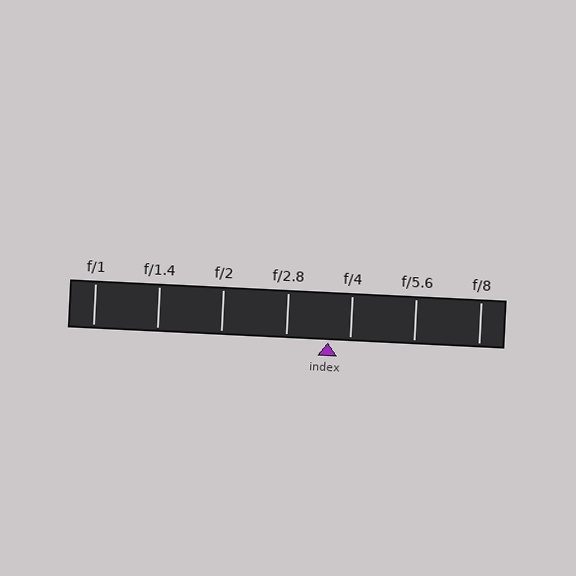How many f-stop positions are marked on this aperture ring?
There are 7 f-stop positions marked.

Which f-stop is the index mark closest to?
The index mark is closest to f/4.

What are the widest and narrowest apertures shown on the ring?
The widest aperture shown is f/1 and the narrowest is f/8.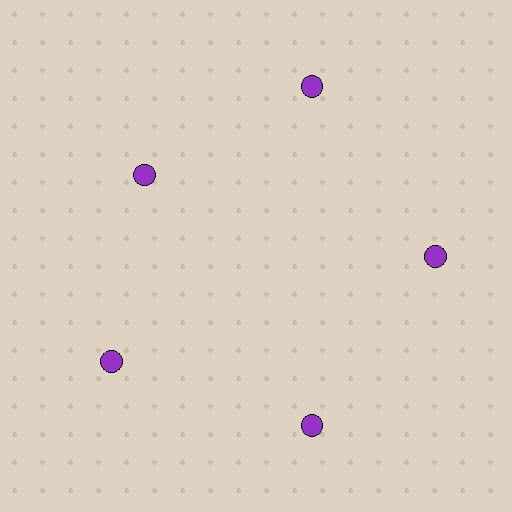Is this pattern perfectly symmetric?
No. The 5 purple circles are arranged in a ring, but one element near the 10 o'clock position is pulled inward toward the center, breaking the 5-fold rotational symmetry.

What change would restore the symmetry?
The symmetry would be restored by moving it outward, back onto the ring so that all 5 circles sit at equal angles and equal distance from the center.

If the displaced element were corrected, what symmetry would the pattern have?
It would have 5-fold rotational symmetry — the pattern would map onto itself every 72 degrees.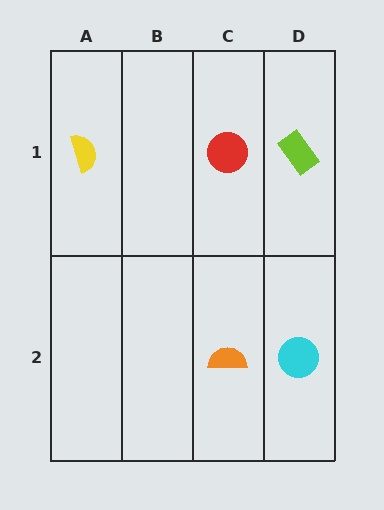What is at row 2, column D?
A cyan circle.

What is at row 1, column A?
A yellow semicircle.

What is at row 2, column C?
An orange semicircle.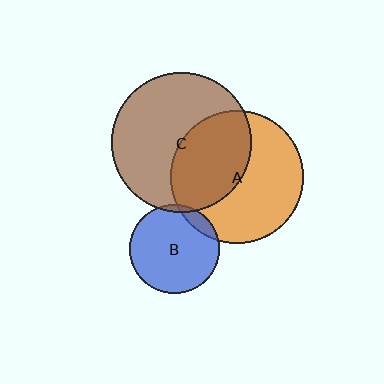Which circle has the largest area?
Circle C (brown).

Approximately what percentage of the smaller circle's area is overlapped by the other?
Approximately 10%.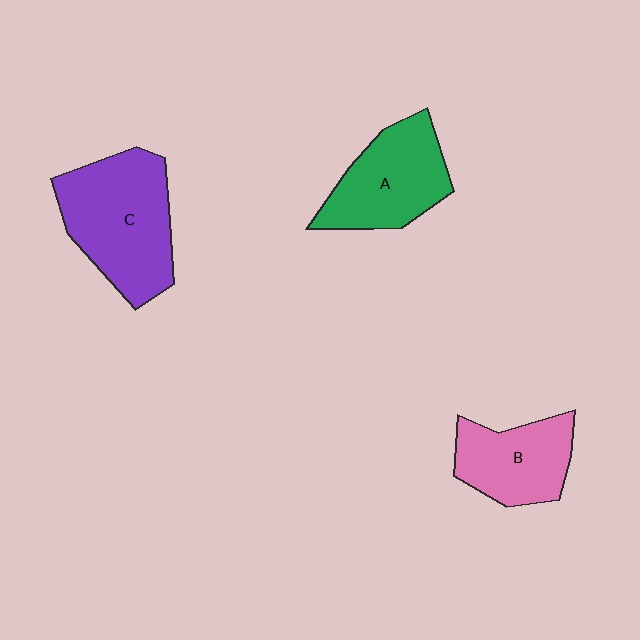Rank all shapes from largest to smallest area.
From largest to smallest: C (purple), A (green), B (pink).